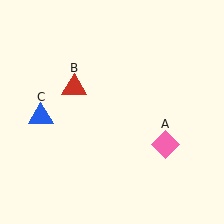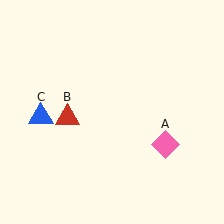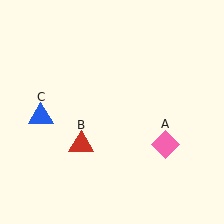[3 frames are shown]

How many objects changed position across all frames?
1 object changed position: red triangle (object B).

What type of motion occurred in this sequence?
The red triangle (object B) rotated counterclockwise around the center of the scene.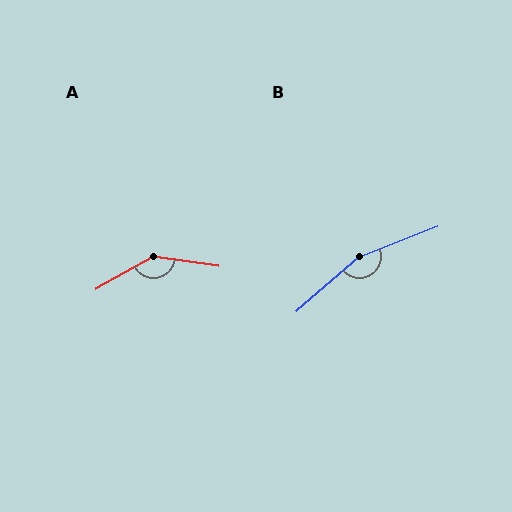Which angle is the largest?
B, at approximately 160 degrees.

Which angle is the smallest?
A, at approximately 142 degrees.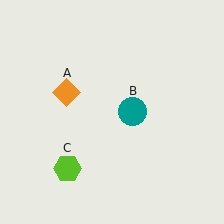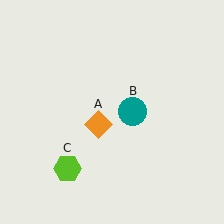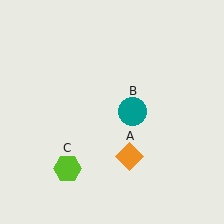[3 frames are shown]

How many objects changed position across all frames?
1 object changed position: orange diamond (object A).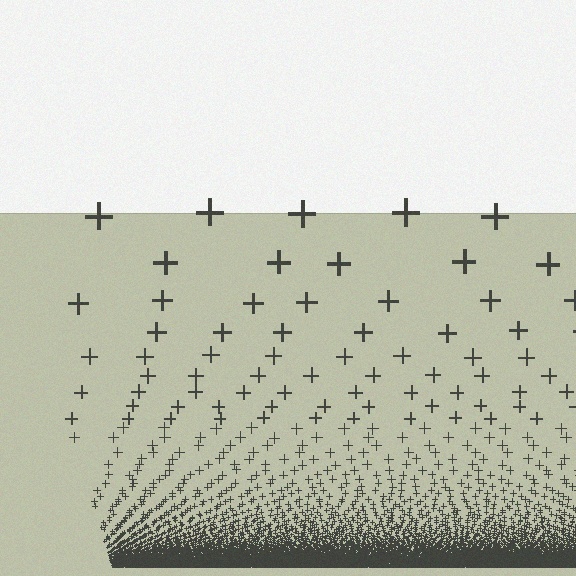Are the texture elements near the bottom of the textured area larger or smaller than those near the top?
Smaller. The gradient is inverted — elements near the bottom are smaller and denser.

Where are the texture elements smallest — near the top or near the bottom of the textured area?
Near the bottom.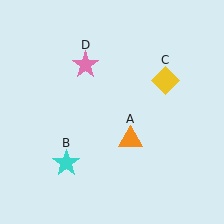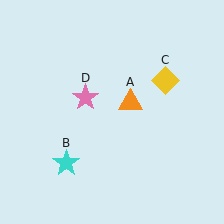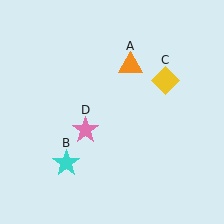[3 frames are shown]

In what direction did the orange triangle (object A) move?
The orange triangle (object A) moved up.